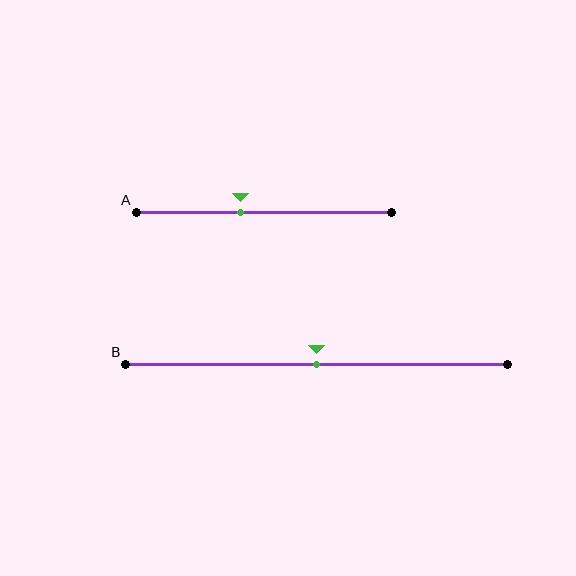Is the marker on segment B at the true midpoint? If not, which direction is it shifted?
Yes, the marker on segment B is at the true midpoint.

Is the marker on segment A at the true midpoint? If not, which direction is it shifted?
No, the marker on segment A is shifted to the left by about 9% of the segment length.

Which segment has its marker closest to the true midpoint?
Segment B has its marker closest to the true midpoint.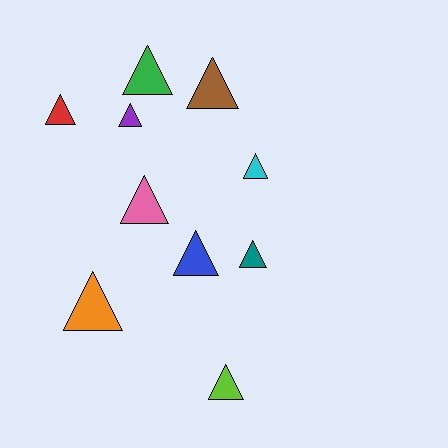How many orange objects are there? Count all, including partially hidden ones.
There is 1 orange object.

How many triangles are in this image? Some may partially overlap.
There are 10 triangles.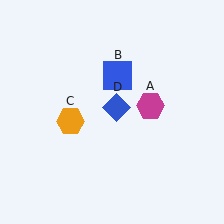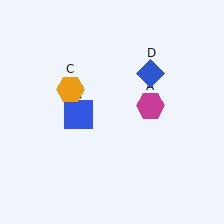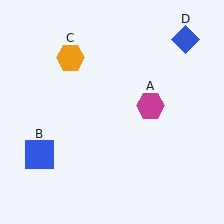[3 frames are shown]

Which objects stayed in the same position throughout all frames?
Magenta hexagon (object A) remained stationary.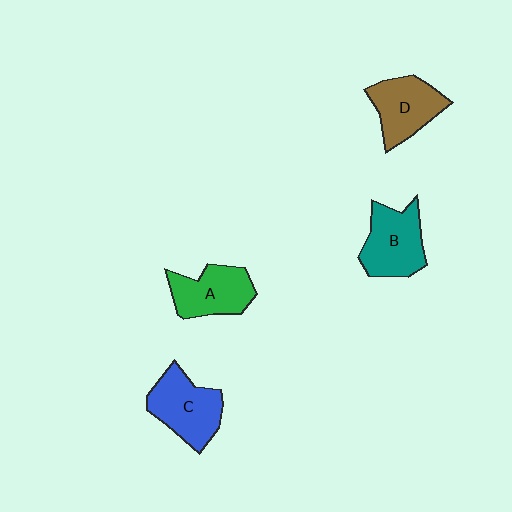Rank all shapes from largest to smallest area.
From largest to smallest: C (blue), B (teal), D (brown), A (green).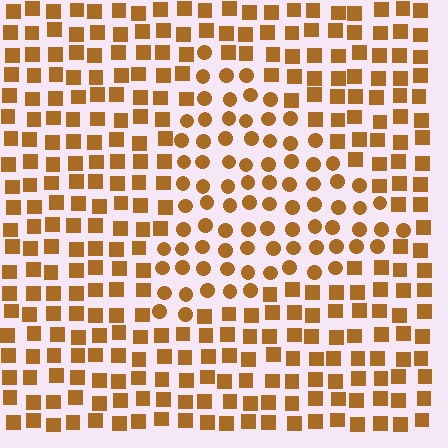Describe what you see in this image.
The image is filled with small brown elements arranged in a uniform grid. A triangle-shaped region contains circles, while the surrounding area contains squares. The boundary is defined purely by the change in element shape.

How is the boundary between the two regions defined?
The boundary is defined by a change in element shape: circles inside vs. squares outside. All elements share the same color and spacing.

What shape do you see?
I see a triangle.